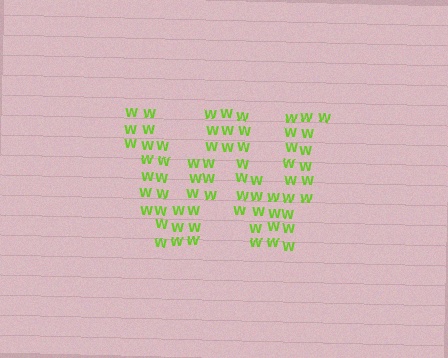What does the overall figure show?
The overall figure shows the letter W.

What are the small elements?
The small elements are letter W's.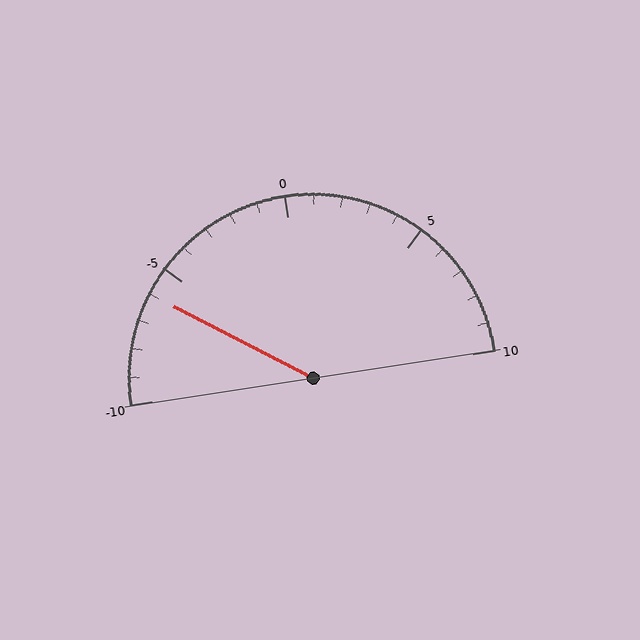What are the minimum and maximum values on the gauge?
The gauge ranges from -10 to 10.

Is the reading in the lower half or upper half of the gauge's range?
The reading is in the lower half of the range (-10 to 10).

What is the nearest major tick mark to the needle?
The nearest major tick mark is -5.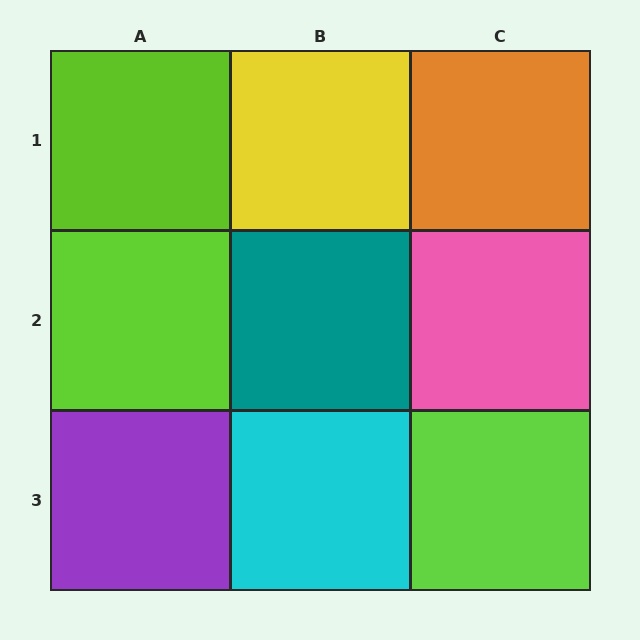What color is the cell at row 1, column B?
Yellow.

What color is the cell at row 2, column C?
Pink.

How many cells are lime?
3 cells are lime.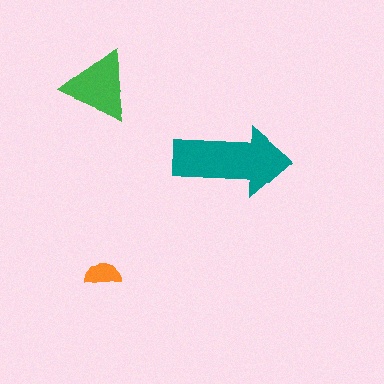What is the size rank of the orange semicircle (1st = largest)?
3rd.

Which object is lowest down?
The orange semicircle is bottommost.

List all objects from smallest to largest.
The orange semicircle, the green triangle, the teal arrow.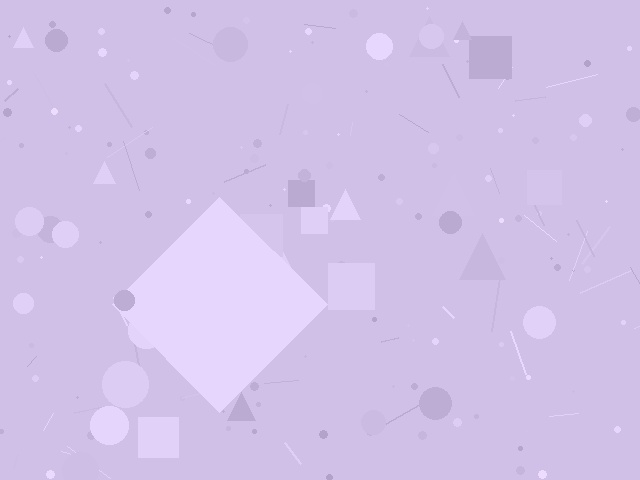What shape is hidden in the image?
A diamond is hidden in the image.